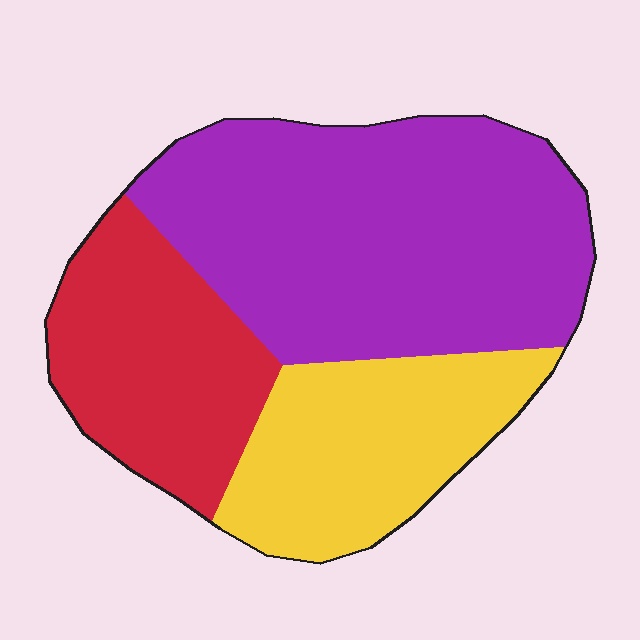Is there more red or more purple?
Purple.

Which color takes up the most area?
Purple, at roughly 50%.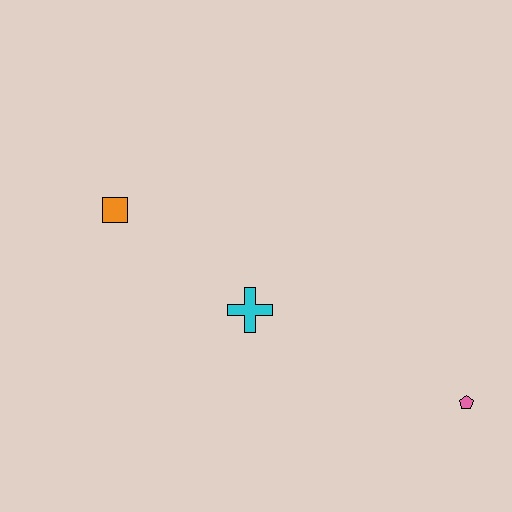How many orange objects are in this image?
There is 1 orange object.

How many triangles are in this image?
There are no triangles.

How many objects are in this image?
There are 3 objects.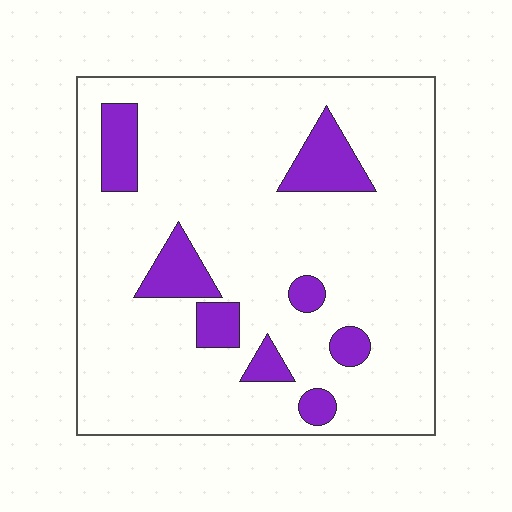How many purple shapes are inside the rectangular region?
8.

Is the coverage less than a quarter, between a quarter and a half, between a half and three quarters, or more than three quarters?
Less than a quarter.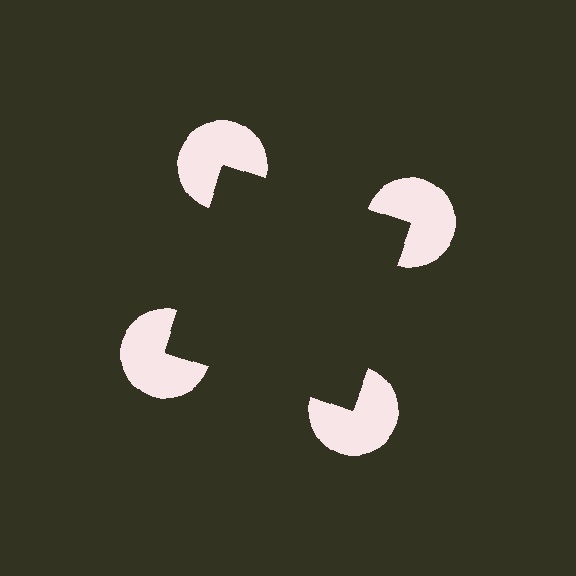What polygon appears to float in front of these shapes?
An illusory square — its edges are inferred from the aligned wedge cuts in the pac-man discs, not physically drawn.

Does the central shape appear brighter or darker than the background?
It typically appears slightly darker than the background, even though no actual brightness change is drawn.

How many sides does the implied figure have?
4 sides.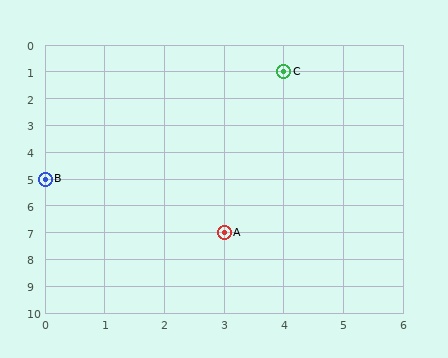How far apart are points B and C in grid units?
Points B and C are 4 columns and 4 rows apart (about 5.7 grid units diagonally).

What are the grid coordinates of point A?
Point A is at grid coordinates (3, 7).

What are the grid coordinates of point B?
Point B is at grid coordinates (0, 5).